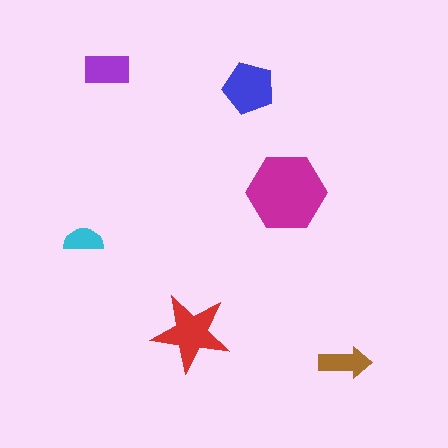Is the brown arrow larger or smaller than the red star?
Smaller.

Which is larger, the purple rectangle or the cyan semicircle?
The purple rectangle.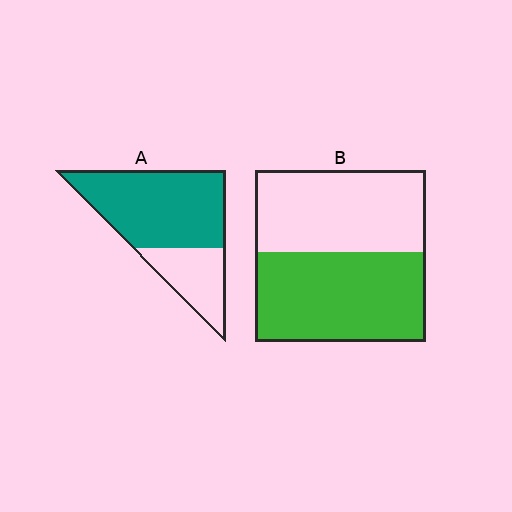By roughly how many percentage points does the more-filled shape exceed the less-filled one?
By roughly 20 percentage points (A over B).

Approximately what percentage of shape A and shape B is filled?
A is approximately 70% and B is approximately 50%.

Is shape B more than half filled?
Roughly half.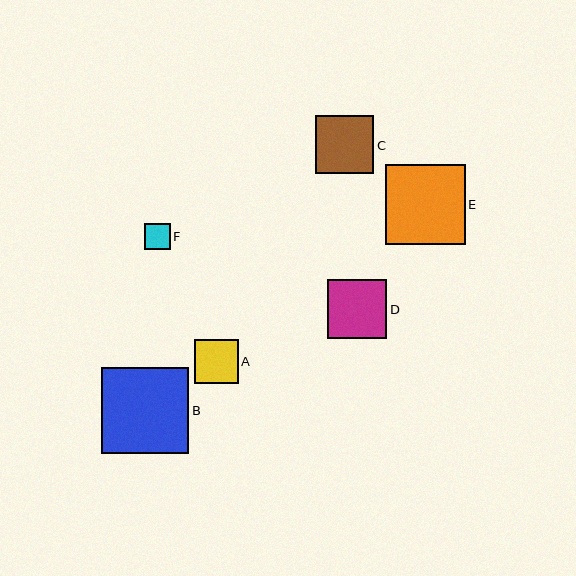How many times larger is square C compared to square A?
Square C is approximately 1.3 times the size of square A.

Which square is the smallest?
Square F is the smallest with a size of approximately 26 pixels.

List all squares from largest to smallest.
From largest to smallest: B, E, D, C, A, F.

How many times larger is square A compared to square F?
Square A is approximately 1.7 times the size of square F.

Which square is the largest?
Square B is the largest with a size of approximately 87 pixels.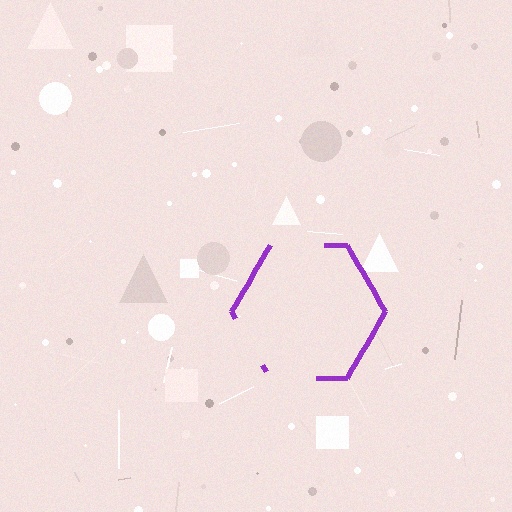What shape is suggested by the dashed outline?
The dashed outline suggests a hexagon.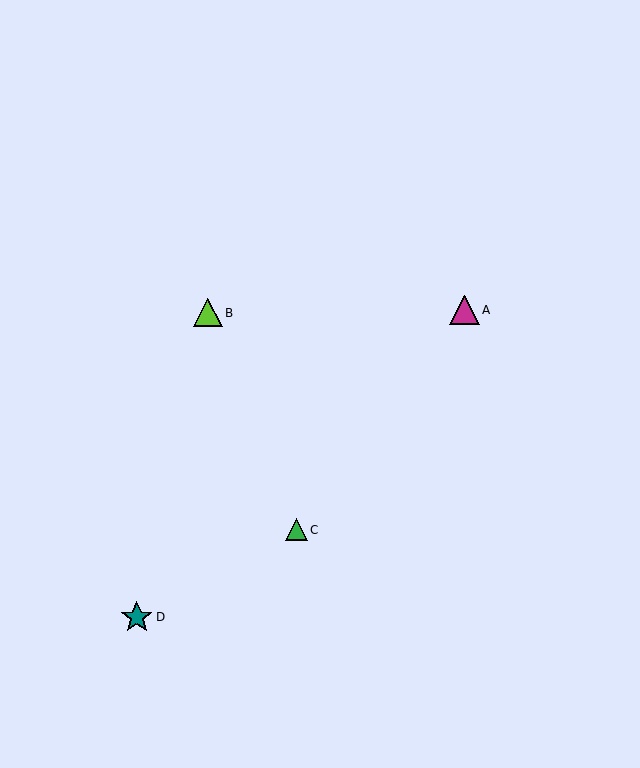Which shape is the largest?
The teal star (labeled D) is the largest.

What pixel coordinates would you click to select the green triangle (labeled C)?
Click at (296, 530) to select the green triangle C.